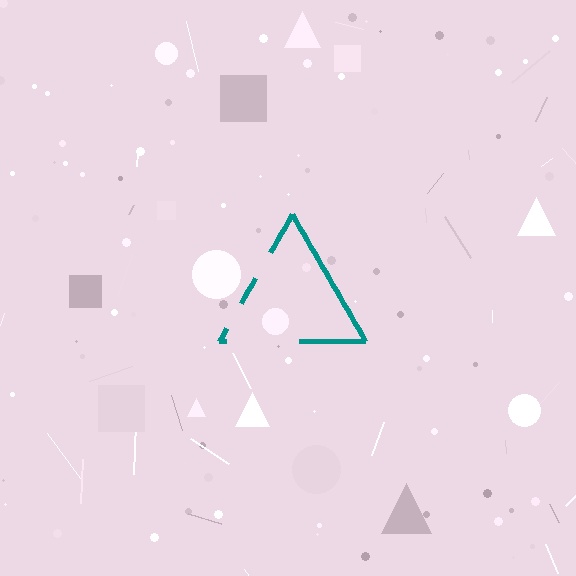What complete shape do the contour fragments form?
The contour fragments form a triangle.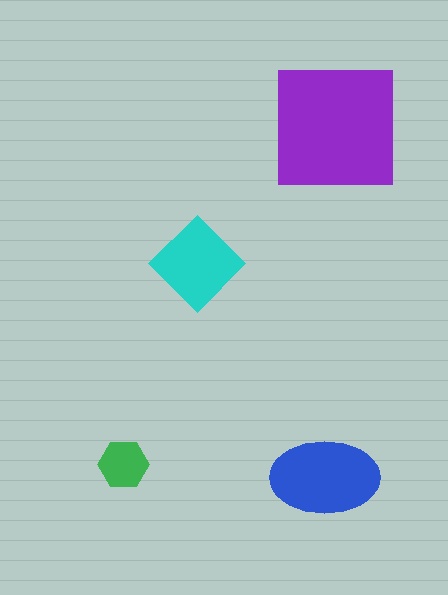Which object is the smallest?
The green hexagon.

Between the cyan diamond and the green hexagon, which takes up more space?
The cyan diamond.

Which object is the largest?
The purple square.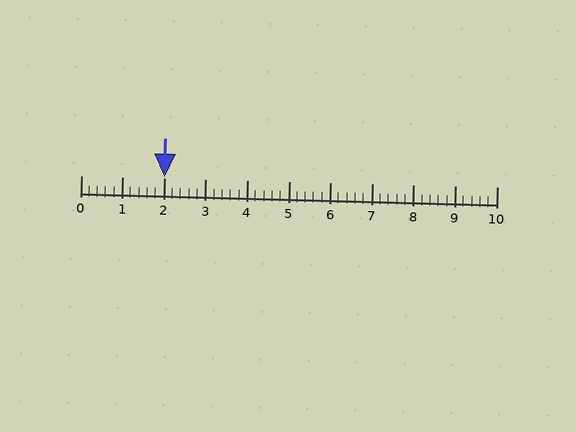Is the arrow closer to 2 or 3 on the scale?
The arrow is closer to 2.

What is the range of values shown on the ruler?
The ruler shows values from 0 to 10.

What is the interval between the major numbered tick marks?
The major tick marks are spaced 1 units apart.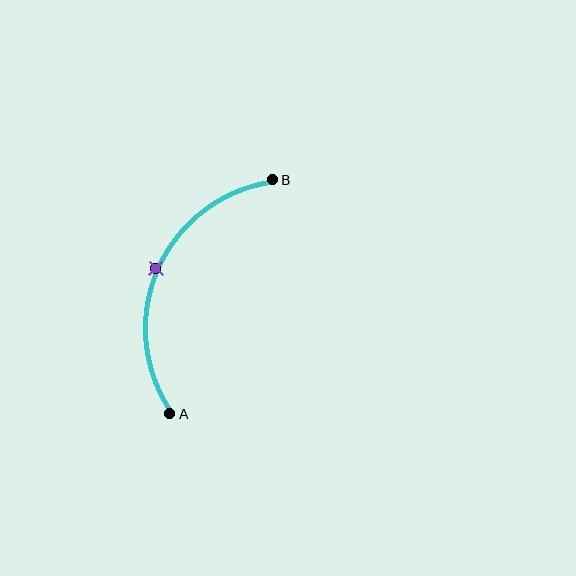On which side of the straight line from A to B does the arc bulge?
The arc bulges to the left of the straight line connecting A and B.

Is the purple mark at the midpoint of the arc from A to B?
Yes. The purple mark lies on the arc at equal arc-length from both A and B — it is the arc midpoint.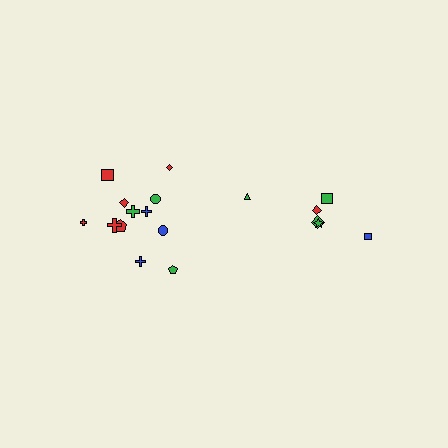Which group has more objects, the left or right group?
The left group.